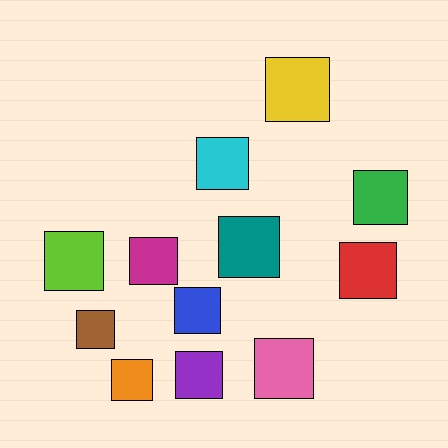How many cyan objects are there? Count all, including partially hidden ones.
There is 1 cyan object.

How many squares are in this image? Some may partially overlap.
There are 12 squares.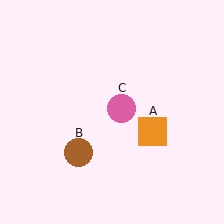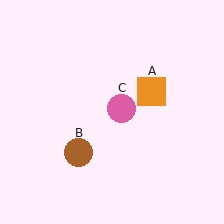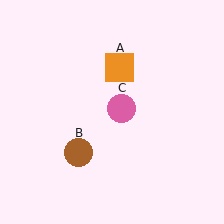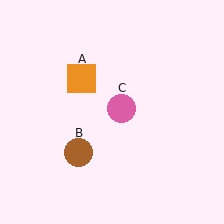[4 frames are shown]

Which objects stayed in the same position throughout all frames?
Brown circle (object B) and pink circle (object C) remained stationary.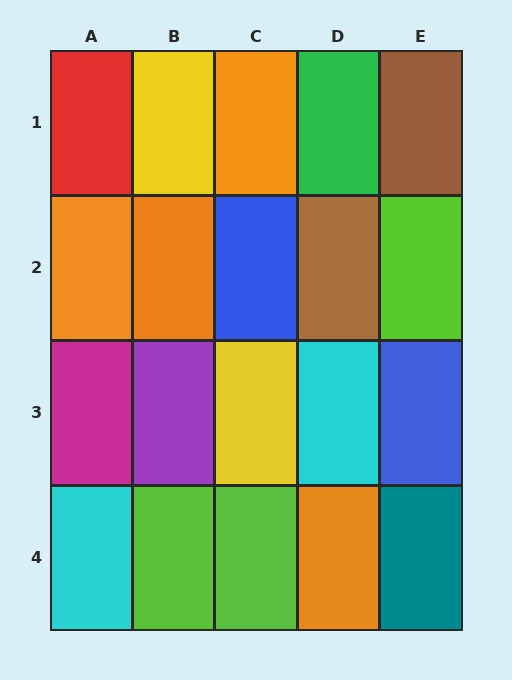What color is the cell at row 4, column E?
Teal.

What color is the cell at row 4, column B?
Lime.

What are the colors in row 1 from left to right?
Red, yellow, orange, green, brown.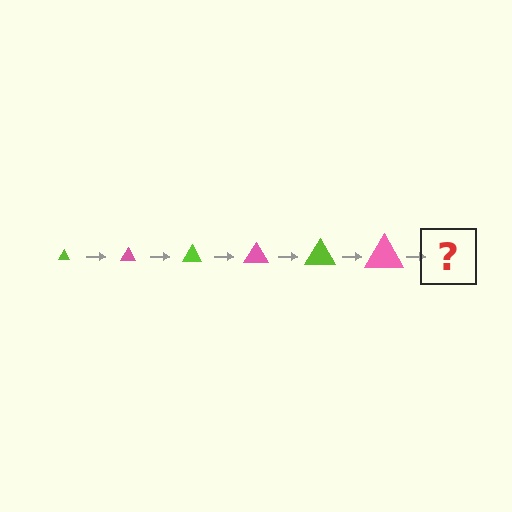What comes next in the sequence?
The next element should be a lime triangle, larger than the previous one.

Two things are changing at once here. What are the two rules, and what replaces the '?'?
The two rules are that the triangle grows larger each step and the color cycles through lime and pink. The '?' should be a lime triangle, larger than the previous one.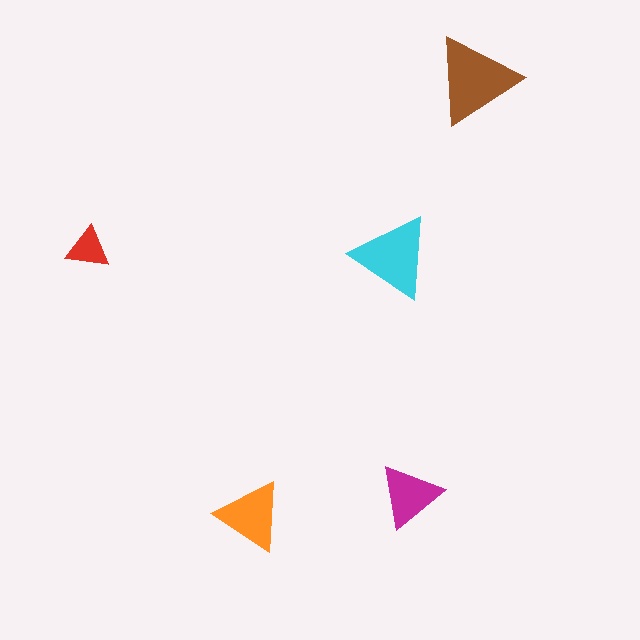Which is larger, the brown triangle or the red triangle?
The brown one.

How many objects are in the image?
There are 5 objects in the image.